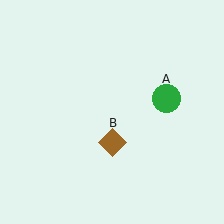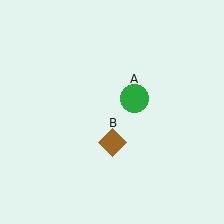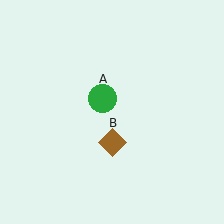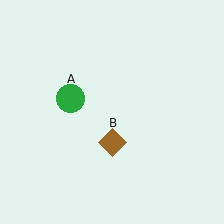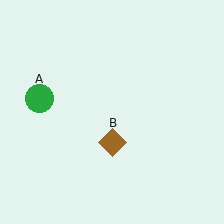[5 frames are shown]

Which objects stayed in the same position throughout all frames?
Brown diamond (object B) remained stationary.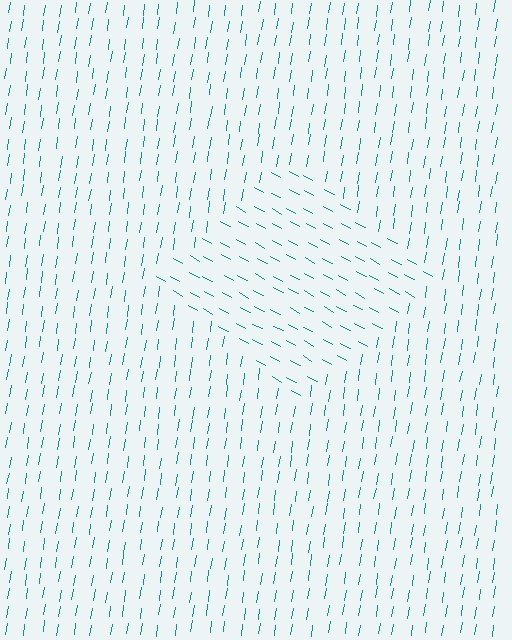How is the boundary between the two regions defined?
The boundary is defined purely by a change in line orientation (approximately 70 degrees difference). All lines are the same color and thickness.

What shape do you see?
I see a diamond.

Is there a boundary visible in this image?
Yes, there is a texture boundary formed by a change in line orientation.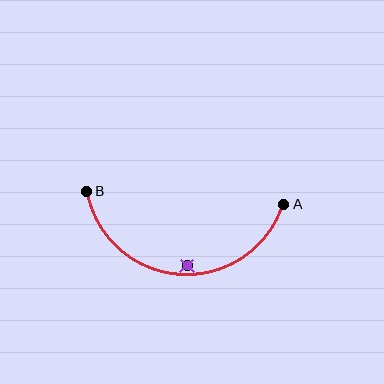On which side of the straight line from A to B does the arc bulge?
The arc bulges below the straight line connecting A and B.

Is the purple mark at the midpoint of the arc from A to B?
No — the purple mark does not lie on the arc at all. It sits slightly inside the curve.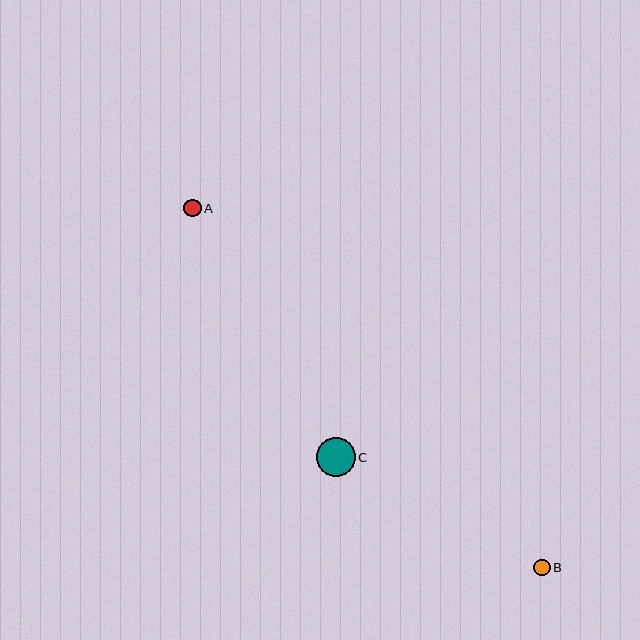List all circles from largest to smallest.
From largest to smallest: C, A, B.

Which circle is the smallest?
Circle B is the smallest with a size of approximately 16 pixels.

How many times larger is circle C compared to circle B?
Circle C is approximately 2.4 times the size of circle B.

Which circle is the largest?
Circle C is the largest with a size of approximately 38 pixels.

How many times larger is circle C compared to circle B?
Circle C is approximately 2.4 times the size of circle B.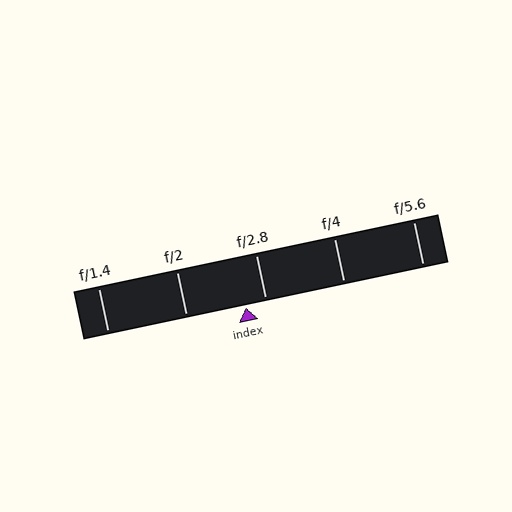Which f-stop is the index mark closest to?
The index mark is closest to f/2.8.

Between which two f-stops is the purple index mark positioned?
The index mark is between f/2 and f/2.8.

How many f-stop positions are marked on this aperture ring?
There are 5 f-stop positions marked.